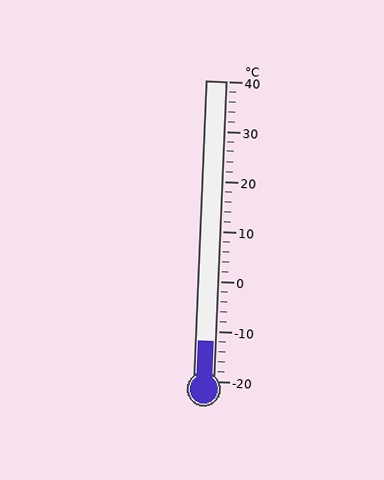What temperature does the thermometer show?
The thermometer shows approximately -12°C.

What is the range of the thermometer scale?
The thermometer scale ranges from -20°C to 40°C.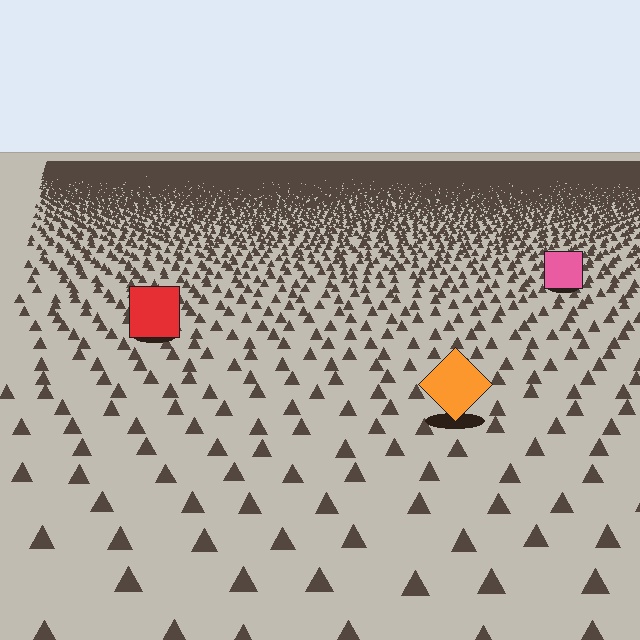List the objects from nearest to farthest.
From nearest to farthest: the orange diamond, the red square, the pink square.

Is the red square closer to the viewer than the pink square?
Yes. The red square is closer — you can tell from the texture gradient: the ground texture is coarser near it.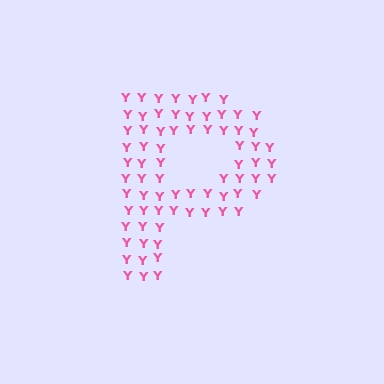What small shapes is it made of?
It is made of small letter Y's.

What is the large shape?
The large shape is the letter P.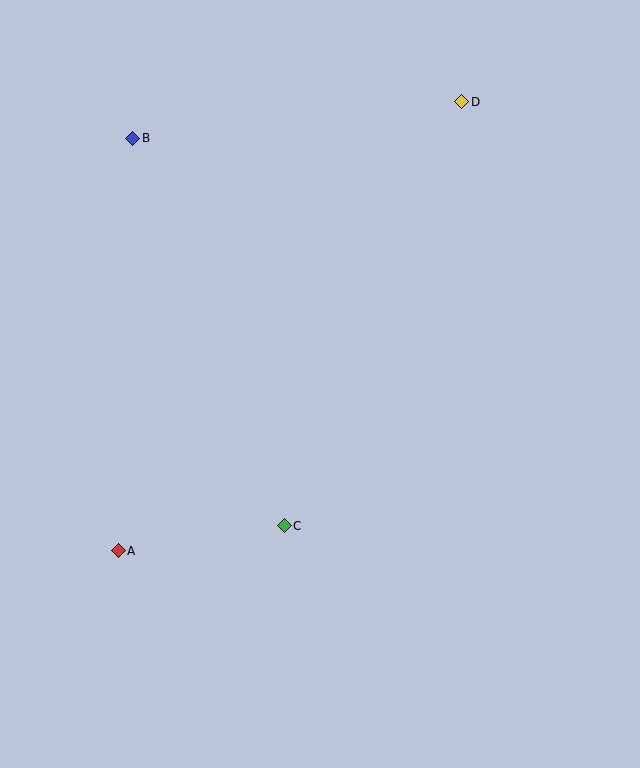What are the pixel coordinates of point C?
Point C is at (284, 526).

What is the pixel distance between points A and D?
The distance between A and D is 565 pixels.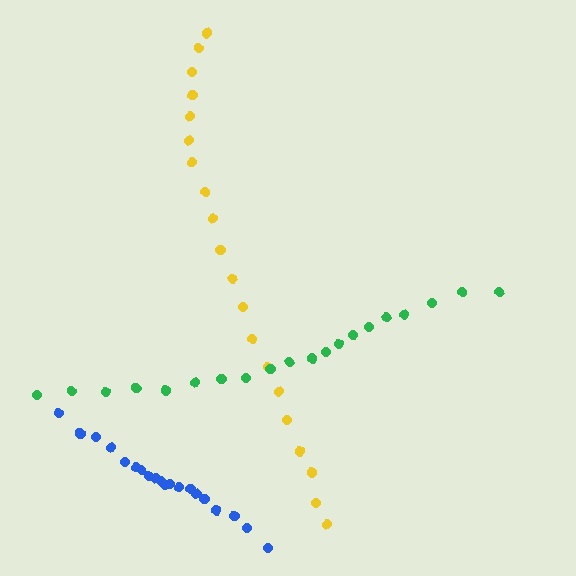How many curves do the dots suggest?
There are 3 distinct paths.